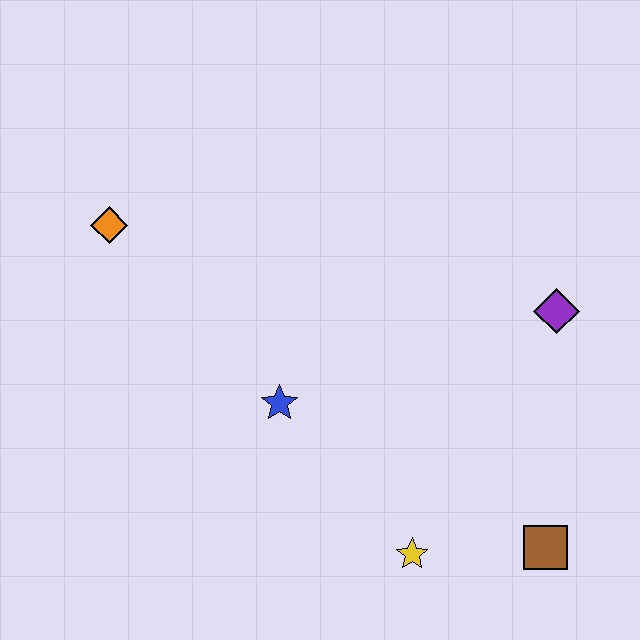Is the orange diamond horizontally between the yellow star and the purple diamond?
No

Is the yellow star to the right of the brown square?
No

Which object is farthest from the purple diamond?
The orange diamond is farthest from the purple diamond.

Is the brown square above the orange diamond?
No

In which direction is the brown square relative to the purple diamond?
The brown square is below the purple diamond.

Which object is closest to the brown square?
The yellow star is closest to the brown square.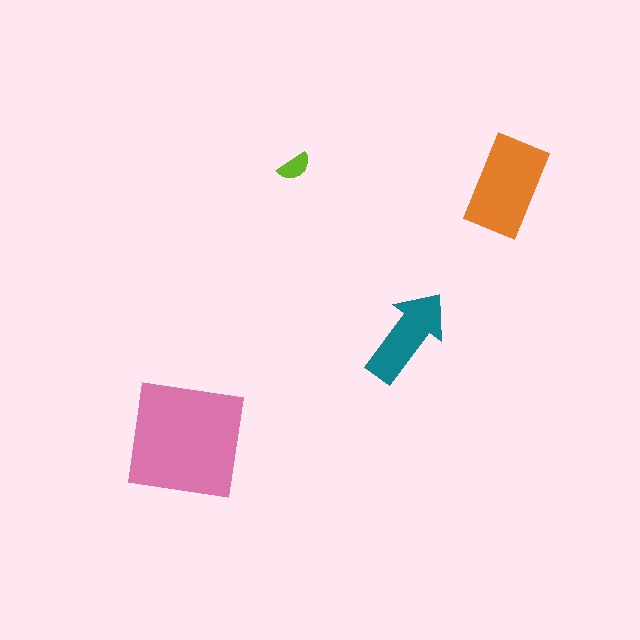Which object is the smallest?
The lime semicircle.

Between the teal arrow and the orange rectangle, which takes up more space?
The orange rectangle.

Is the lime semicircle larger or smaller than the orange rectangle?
Smaller.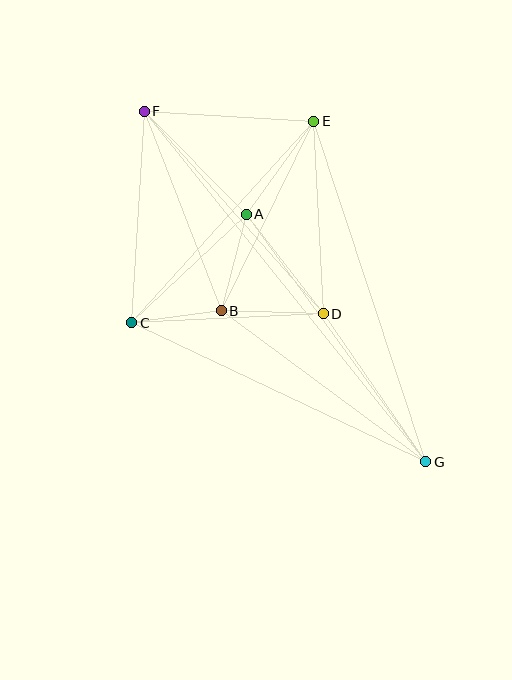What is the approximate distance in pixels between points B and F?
The distance between B and F is approximately 214 pixels.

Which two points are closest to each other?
Points B and C are closest to each other.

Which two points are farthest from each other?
Points F and G are farthest from each other.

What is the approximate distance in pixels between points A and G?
The distance between A and G is approximately 306 pixels.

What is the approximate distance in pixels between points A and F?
The distance between A and F is approximately 145 pixels.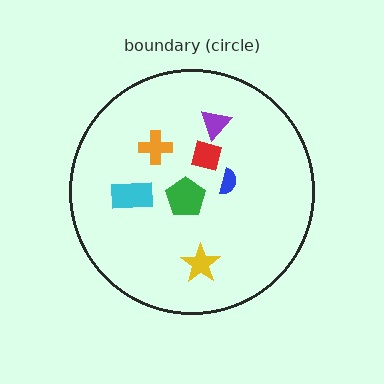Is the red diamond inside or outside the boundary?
Inside.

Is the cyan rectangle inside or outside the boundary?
Inside.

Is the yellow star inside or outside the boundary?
Inside.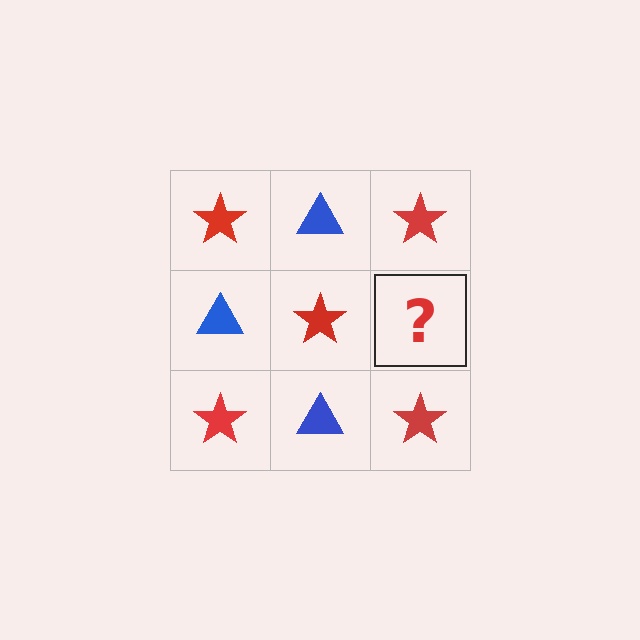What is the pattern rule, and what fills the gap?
The rule is that it alternates red star and blue triangle in a checkerboard pattern. The gap should be filled with a blue triangle.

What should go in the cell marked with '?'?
The missing cell should contain a blue triangle.